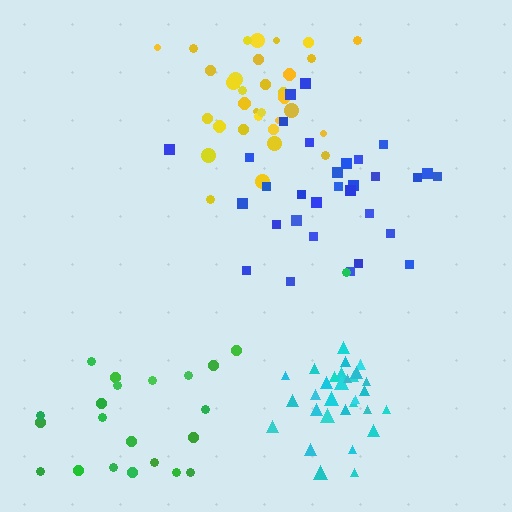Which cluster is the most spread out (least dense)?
Green.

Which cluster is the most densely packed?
Cyan.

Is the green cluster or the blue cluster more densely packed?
Blue.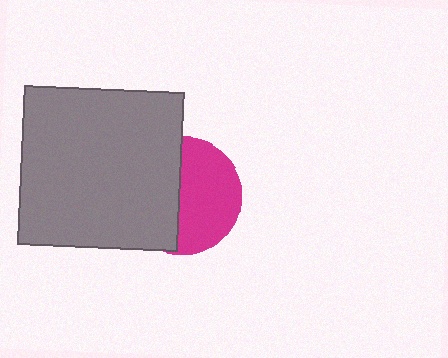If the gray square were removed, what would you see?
You would see the complete magenta circle.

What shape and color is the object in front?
The object in front is a gray square.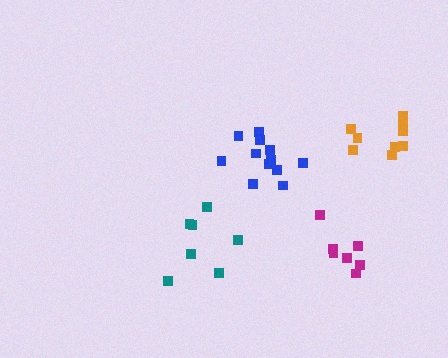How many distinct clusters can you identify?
There are 4 distinct clusters.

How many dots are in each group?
Group 1: 12 dots, Group 2: 7 dots, Group 3: 9 dots, Group 4: 7 dots (35 total).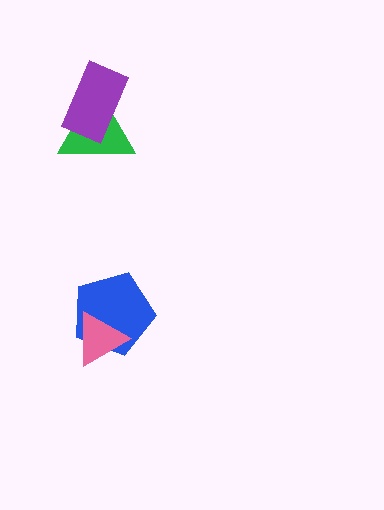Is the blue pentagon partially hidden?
Yes, it is partially covered by another shape.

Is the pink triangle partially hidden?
No, no other shape covers it.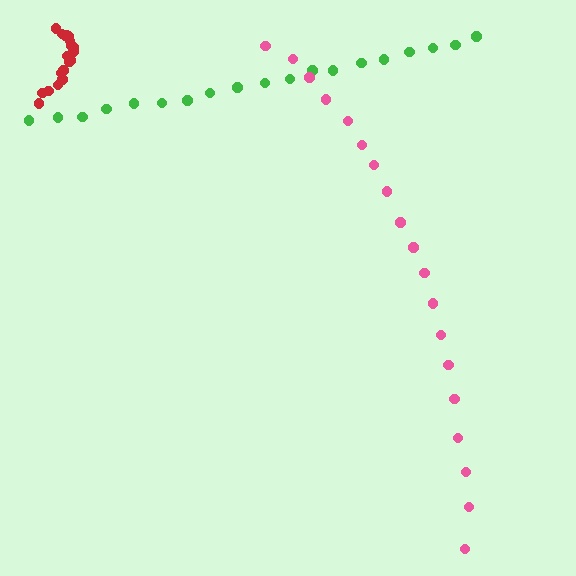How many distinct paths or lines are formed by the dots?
There are 3 distinct paths.